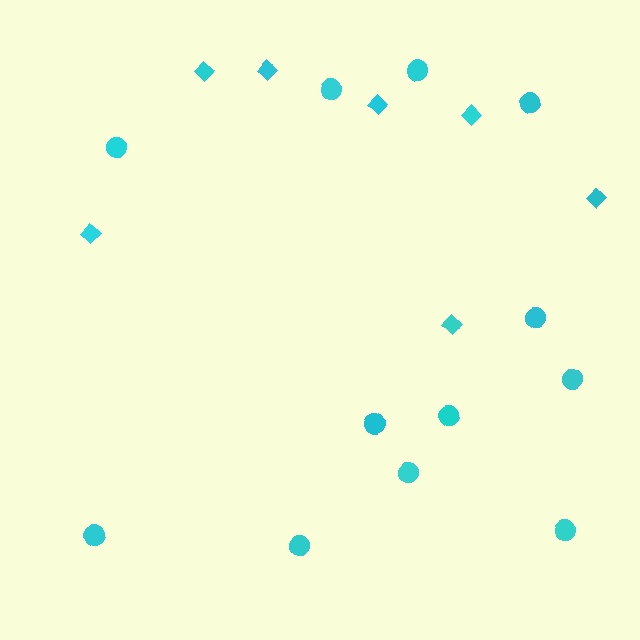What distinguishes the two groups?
There are 2 groups: one group of diamonds (7) and one group of circles (12).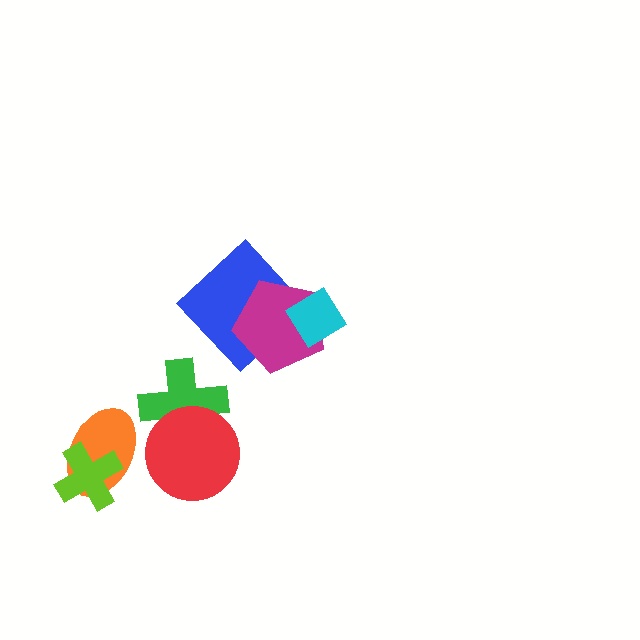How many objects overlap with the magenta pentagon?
2 objects overlap with the magenta pentagon.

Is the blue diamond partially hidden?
Yes, it is partially covered by another shape.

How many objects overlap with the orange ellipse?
1 object overlaps with the orange ellipse.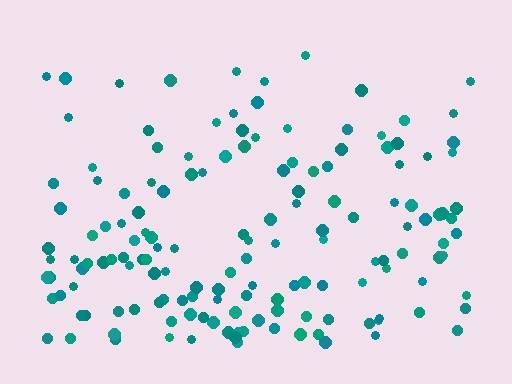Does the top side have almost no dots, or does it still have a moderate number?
Still a moderate number, just noticeably fewer than the bottom.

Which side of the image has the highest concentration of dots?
The bottom.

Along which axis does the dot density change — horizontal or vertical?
Vertical.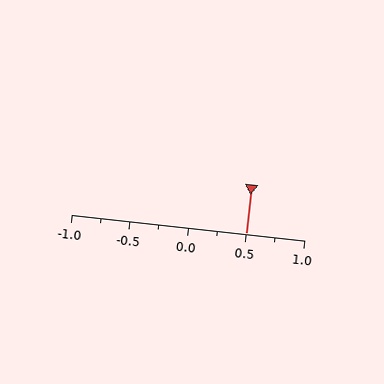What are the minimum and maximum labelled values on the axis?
The axis runs from -1.0 to 1.0.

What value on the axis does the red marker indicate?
The marker indicates approximately 0.5.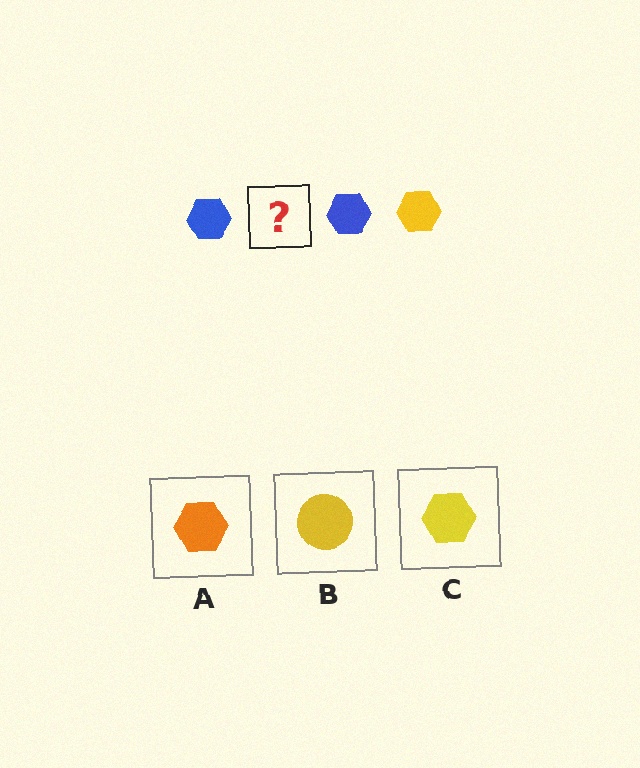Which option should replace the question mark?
Option C.